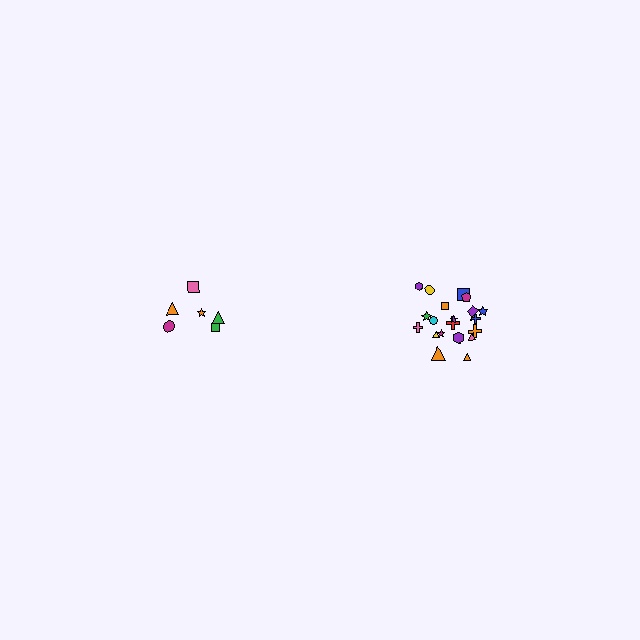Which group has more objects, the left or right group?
The right group.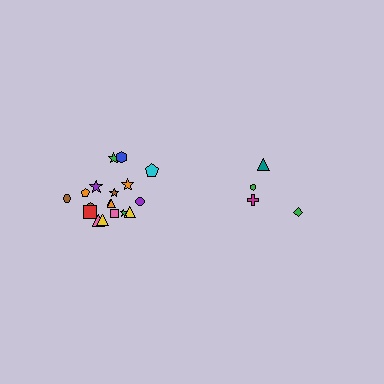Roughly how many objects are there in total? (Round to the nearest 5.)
Roughly 20 objects in total.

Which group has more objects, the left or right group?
The left group.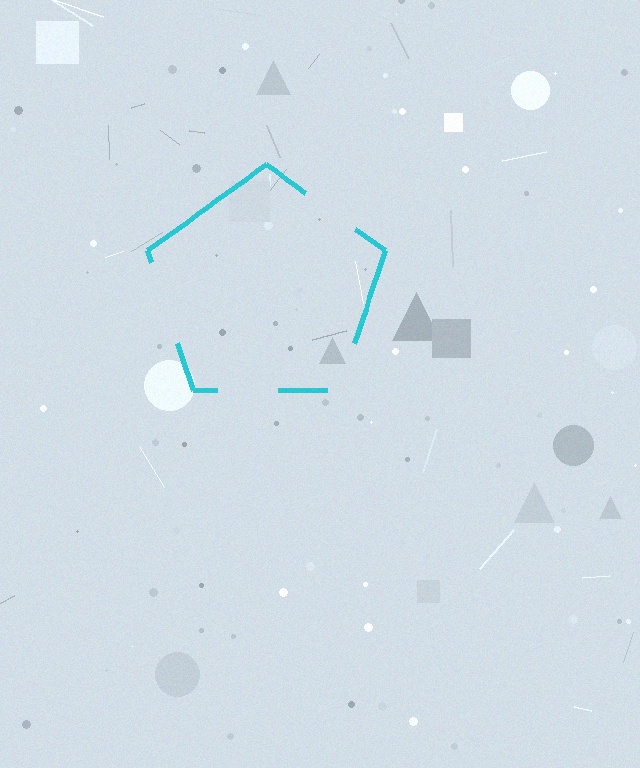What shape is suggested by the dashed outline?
The dashed outline suggests a pentagon.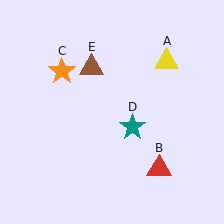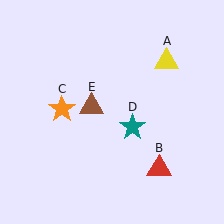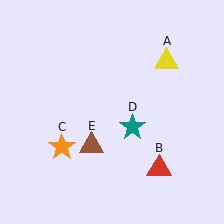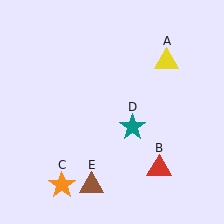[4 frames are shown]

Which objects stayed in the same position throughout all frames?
Yellow triangle (object A) and red triangle (object B) and teal star (object D) remained stationary.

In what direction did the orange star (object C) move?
The orange star (object C) moved down.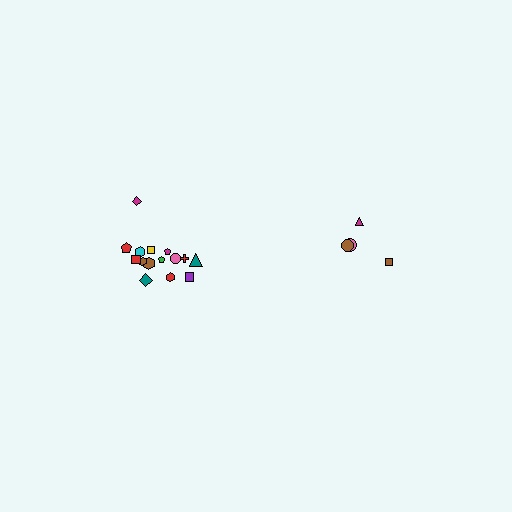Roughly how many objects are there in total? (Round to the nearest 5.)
Roughly 20 objects in total.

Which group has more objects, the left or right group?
The left group.